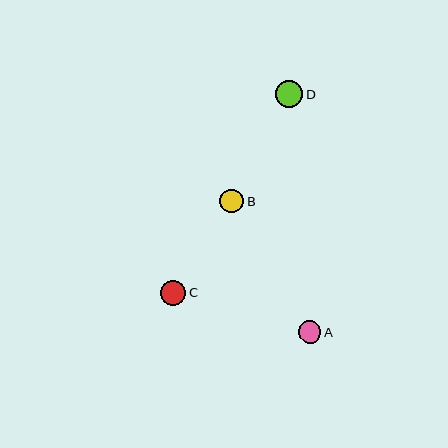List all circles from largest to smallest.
From largest to smallest: D, C, B, A.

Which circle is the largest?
Circle D is the largest with a size of approximately 27 pixels.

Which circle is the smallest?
Circle A is the smallest with a size of approximately 23 pixels.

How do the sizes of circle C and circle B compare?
Circle C and circle B are approximately the same size.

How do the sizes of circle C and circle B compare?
Circle C and circle B are approximately the same size.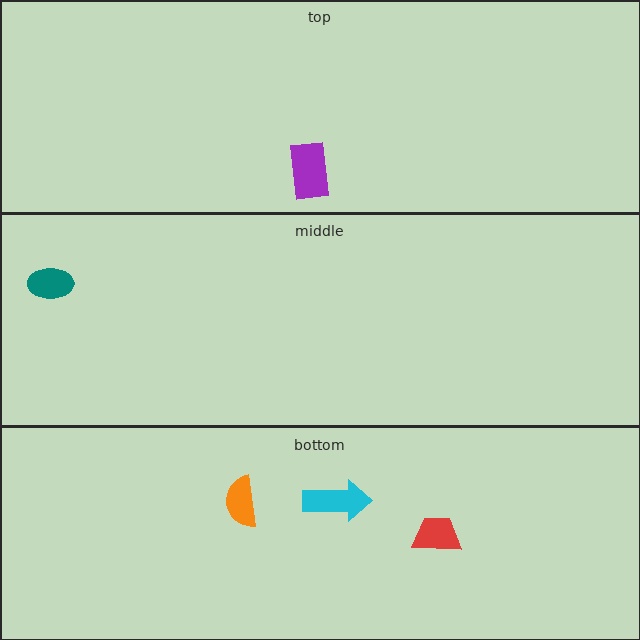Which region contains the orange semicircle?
The bottom region.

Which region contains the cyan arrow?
The bottom region.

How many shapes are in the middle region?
1.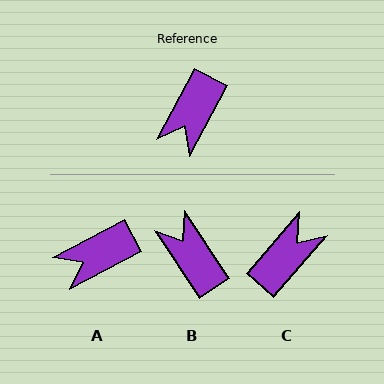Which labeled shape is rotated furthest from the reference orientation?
C, about 167 degrees away.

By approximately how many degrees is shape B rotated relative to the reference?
Approximately 118 degrees clockwise.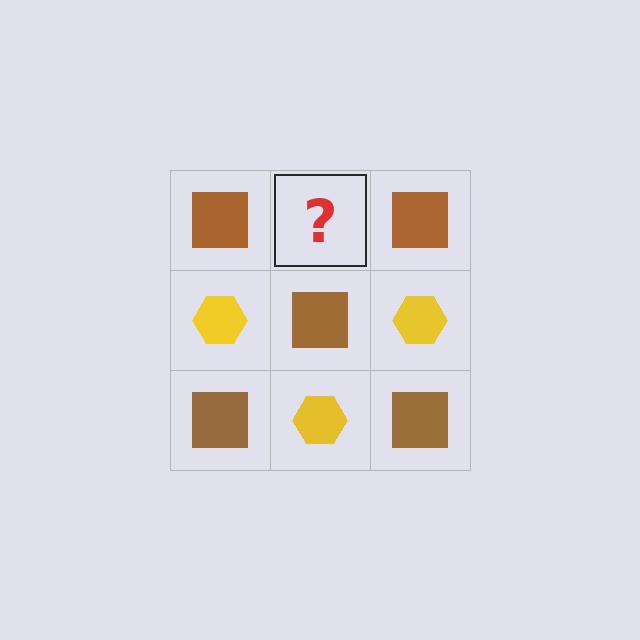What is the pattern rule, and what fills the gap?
The rule is that it alternates brown square and yellow hexagon in a checkerboard pattern. The gap should be filled with a yellow hexagon.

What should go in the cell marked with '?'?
The missing cell should contain a yellow hexagon.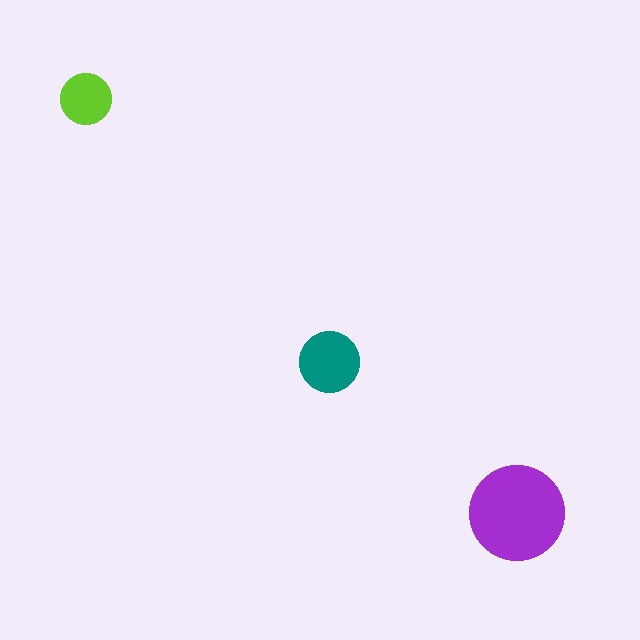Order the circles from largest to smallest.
the purple one, the teal one, the lime one.